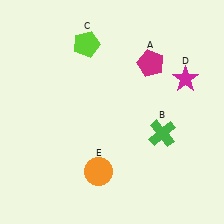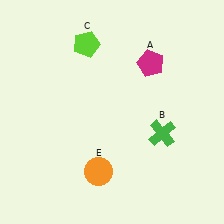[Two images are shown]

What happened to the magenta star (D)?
The magenta star (D) was removed in Image 2. It was in the top-right area of Image 1.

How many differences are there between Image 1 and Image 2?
There is 1 difference between the two images.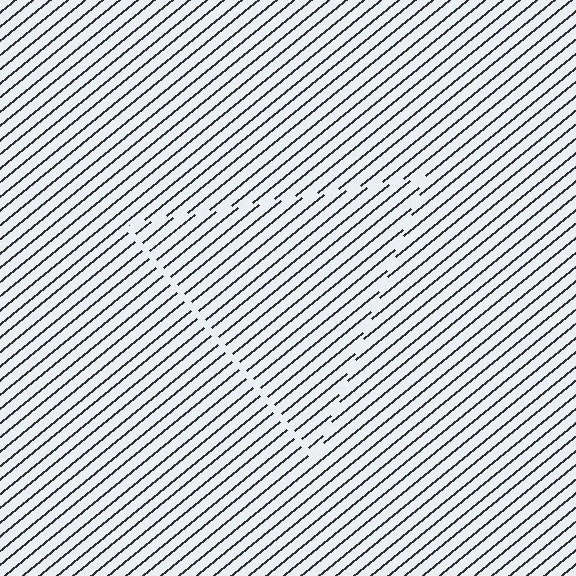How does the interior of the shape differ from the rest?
The interior of the shape contains the same grating, shifted by half a period — the contour is defined by the phase discontinuity where line-ends from the inner and outer gratings abut.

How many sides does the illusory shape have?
3 sides — the line-ends trace a triangle.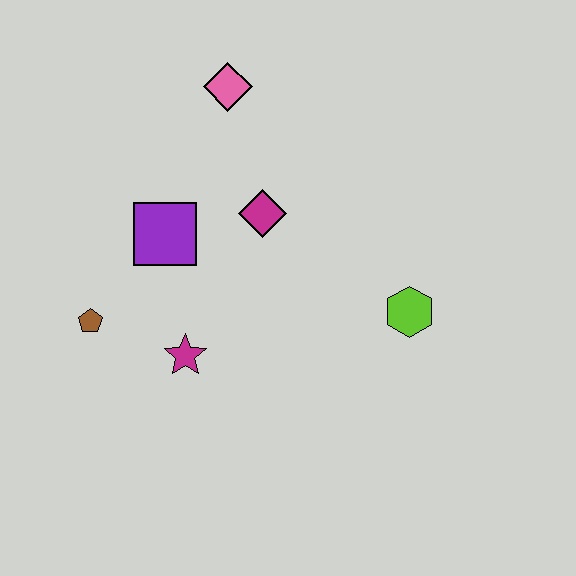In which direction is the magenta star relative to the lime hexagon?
The magenta star is to the left of the lime hexagon.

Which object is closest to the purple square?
The magenta diamond is closest to the purple square.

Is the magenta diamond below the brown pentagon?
No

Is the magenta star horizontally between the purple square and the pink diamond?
Yes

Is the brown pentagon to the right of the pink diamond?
No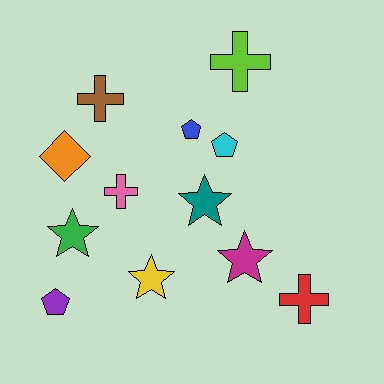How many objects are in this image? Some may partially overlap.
There are 12 objects.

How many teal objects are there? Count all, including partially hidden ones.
There is 1 teal object.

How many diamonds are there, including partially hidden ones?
There is 1 diamond.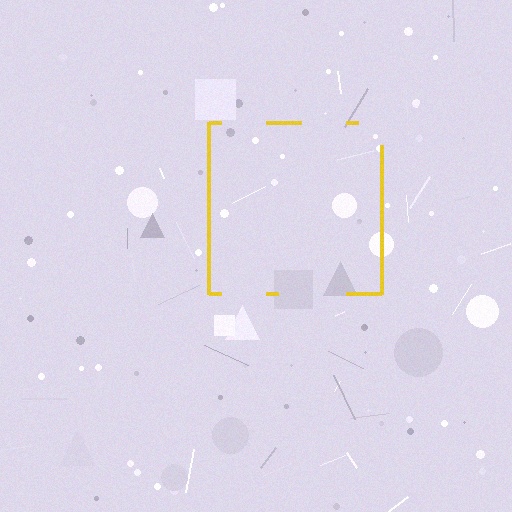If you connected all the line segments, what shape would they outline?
They would outline a square.